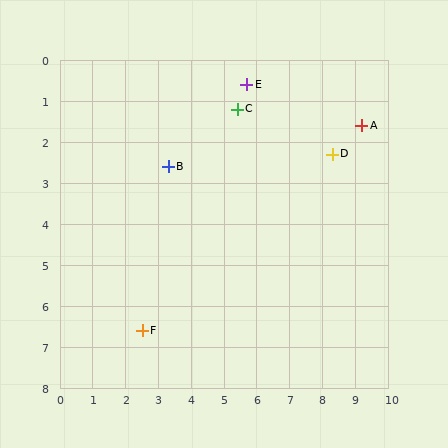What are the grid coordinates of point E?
Point E is at approximately (5.7, 0.6).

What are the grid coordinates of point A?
Point A is at approximately (9.2, 1.6).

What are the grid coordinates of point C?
Point C is at approximately (5.4, 1.2).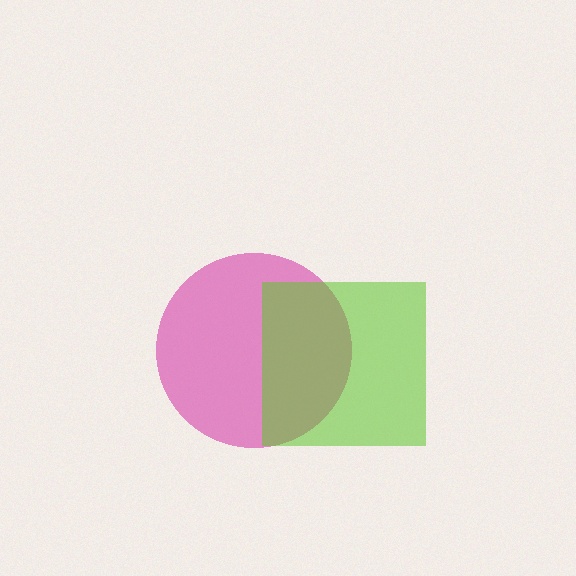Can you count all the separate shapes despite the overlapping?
Yes, there are 2 separate shapes.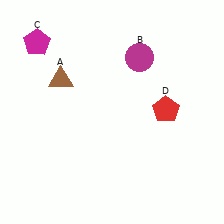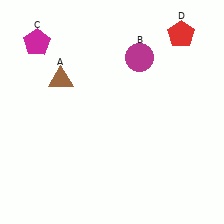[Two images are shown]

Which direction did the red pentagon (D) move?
The red pentagon (D) moved up.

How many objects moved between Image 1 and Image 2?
1 object moved between the two images.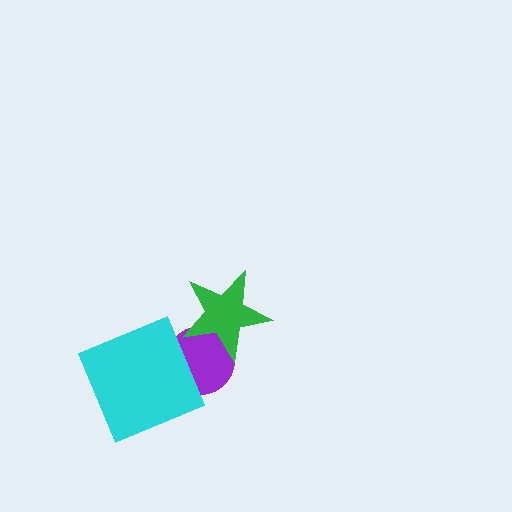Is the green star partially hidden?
No, no other shape covers it.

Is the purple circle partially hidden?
Yes, it is partially covered by another shape.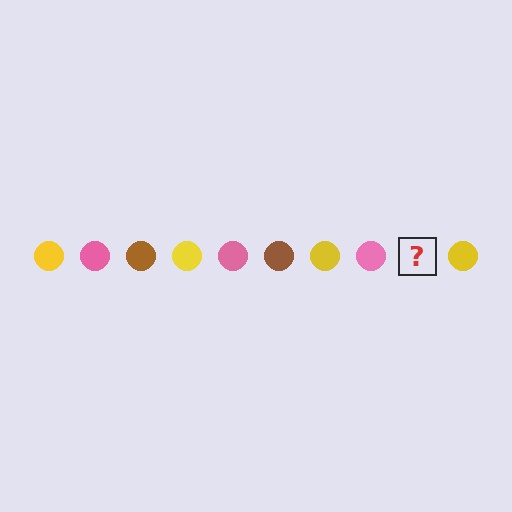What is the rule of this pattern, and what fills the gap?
The rule is that the pattern cycles through yellow, pink, brown circles. The gap should be filled with a brown circle.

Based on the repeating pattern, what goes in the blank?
The blank should be a brown circle.